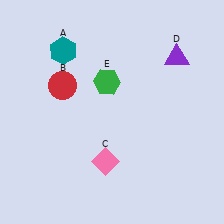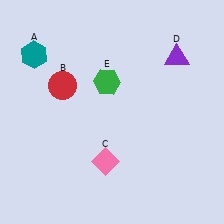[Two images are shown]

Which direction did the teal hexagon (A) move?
The teal hexagon (A) moved left.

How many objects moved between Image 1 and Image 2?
1 object moved between the two images.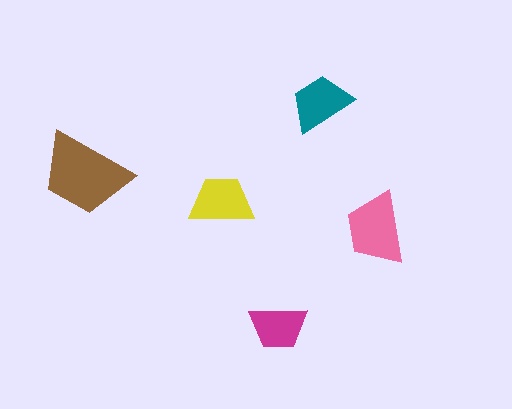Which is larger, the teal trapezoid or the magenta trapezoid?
The teal one.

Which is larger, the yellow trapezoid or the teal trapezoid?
The yellow one.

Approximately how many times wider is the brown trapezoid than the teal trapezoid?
About 1.5 times wider.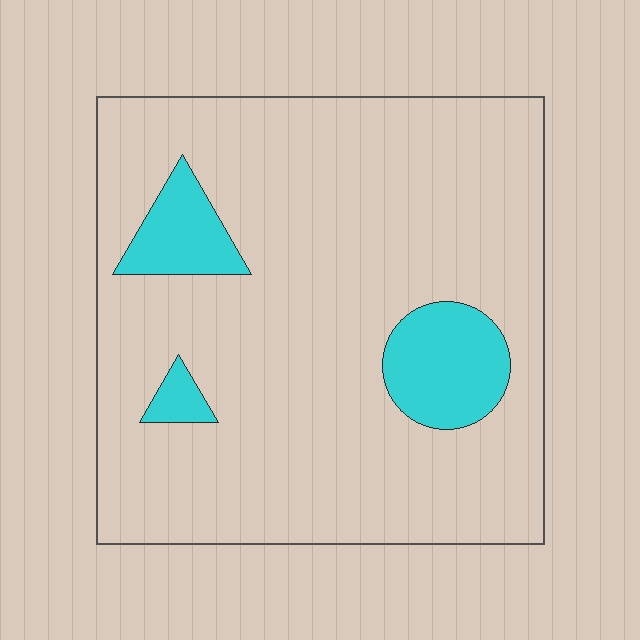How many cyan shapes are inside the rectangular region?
3.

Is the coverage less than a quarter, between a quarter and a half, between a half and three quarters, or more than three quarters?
Less than a quarter.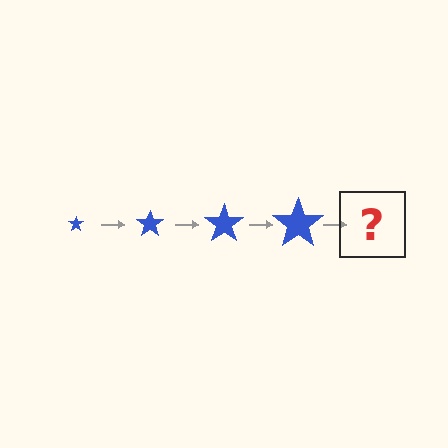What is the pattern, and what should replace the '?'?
The pattern is that the star gets progressively larger each step. The '?' should be a blue star, larger than the previous one.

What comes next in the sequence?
The next element should be a blue star, larger than the previous one.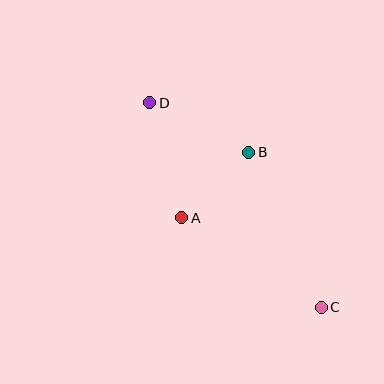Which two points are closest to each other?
Points A and B are closest to each other.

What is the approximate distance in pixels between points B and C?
The distance between B and C is approximately 171 pixels.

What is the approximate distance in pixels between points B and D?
The distance between B and D is approximately 111 pixels.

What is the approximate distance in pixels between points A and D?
The distance between A and D is approximately 119 pixels.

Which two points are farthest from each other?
Points C and D are farthest from each other.